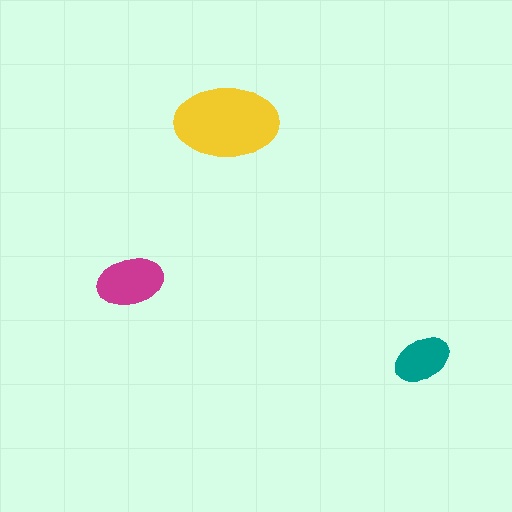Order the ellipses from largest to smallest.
the yellow one, the magenta one, the teal one.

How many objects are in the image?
There are 3 objects in the image.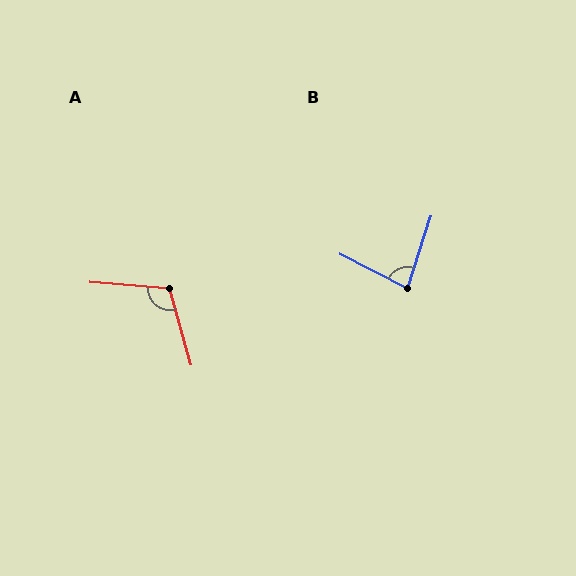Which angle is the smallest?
B, at approximately 82 degrees.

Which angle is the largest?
A, at approximately 110 degrees.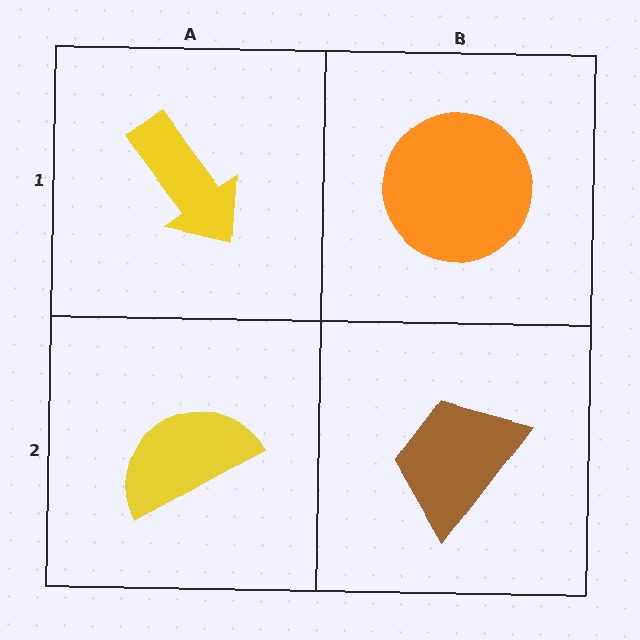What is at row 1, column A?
A yellow arrow.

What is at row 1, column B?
An orange circle.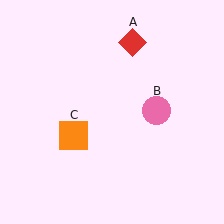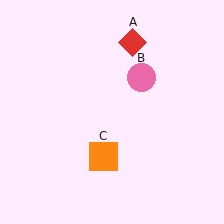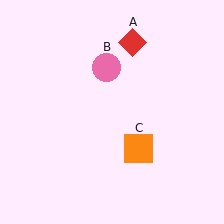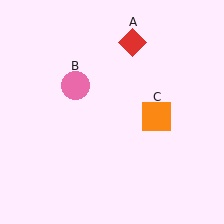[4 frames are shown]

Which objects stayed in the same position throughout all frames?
Red diamond (object A) remained stationary.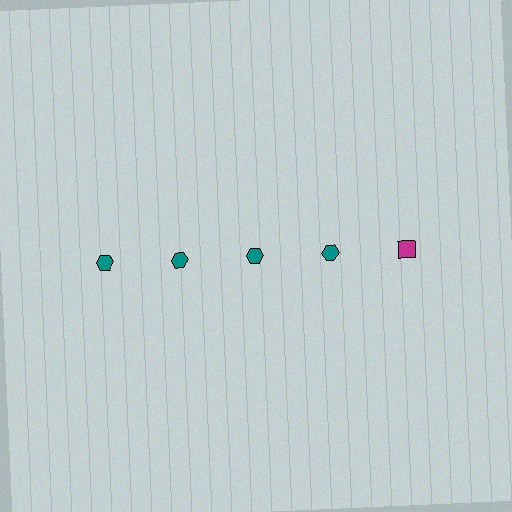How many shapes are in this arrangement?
There are 5 shapes arranged in a grid pattern.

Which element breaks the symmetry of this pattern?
The magenta square in the top row, rightmost column breaks the symmetry. All other shapes are teal hexagons.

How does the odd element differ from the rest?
It differs in both color (magenta instead of teal) and shape (square instead of hexagon).